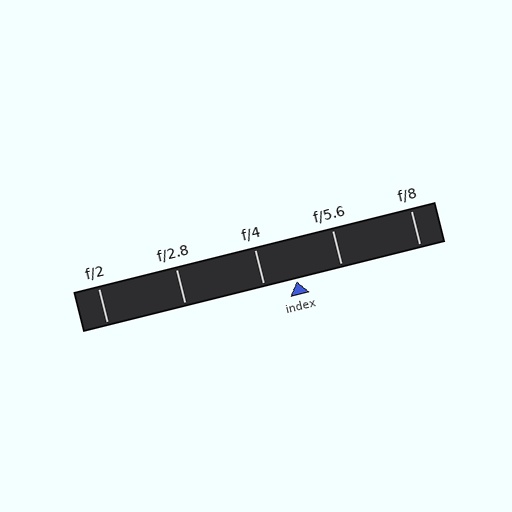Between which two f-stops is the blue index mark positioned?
The index mark is between f/4 and f/5.6.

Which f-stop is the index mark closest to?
The index mark is closest to f/4.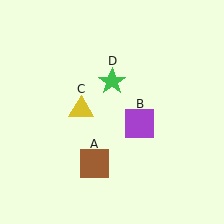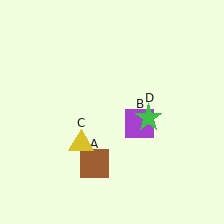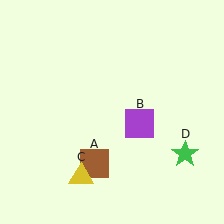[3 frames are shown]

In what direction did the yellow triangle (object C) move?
The yellow triangle (object C) moved down.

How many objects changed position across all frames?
2 objects changed position: yellow triangle (object C), green star (object D).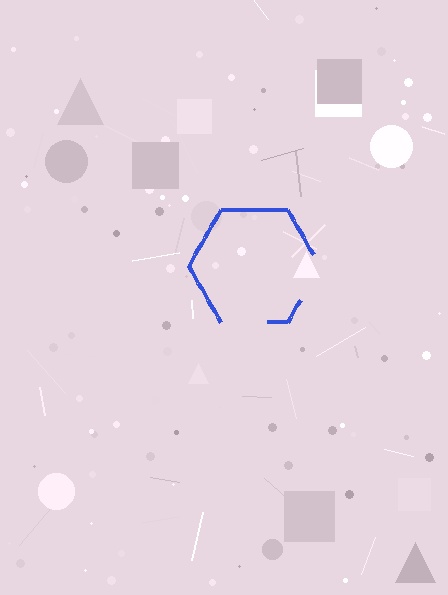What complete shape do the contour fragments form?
The contour fragments form a hexagon.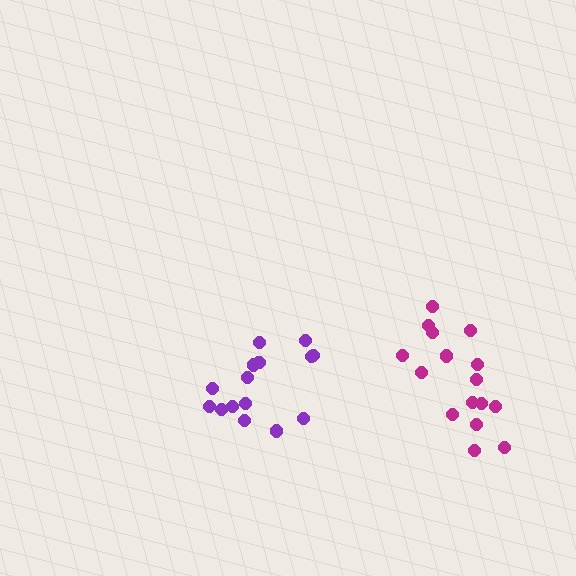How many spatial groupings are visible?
There are 2 spatial groupings.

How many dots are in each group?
Group 1: 15 dots, Group 2: 16 dots (31 total).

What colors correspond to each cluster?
The clusters are colored: purple, magenta.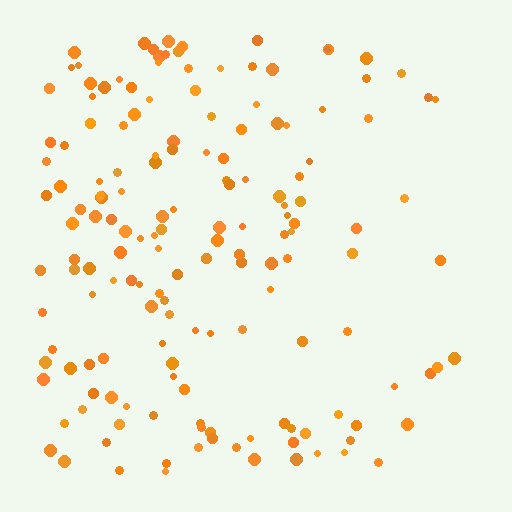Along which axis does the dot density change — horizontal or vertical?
Horizontal.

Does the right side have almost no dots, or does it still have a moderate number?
Still a moderate number, just noticeably fewer than the left.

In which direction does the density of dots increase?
From right to left, with the left side densest.